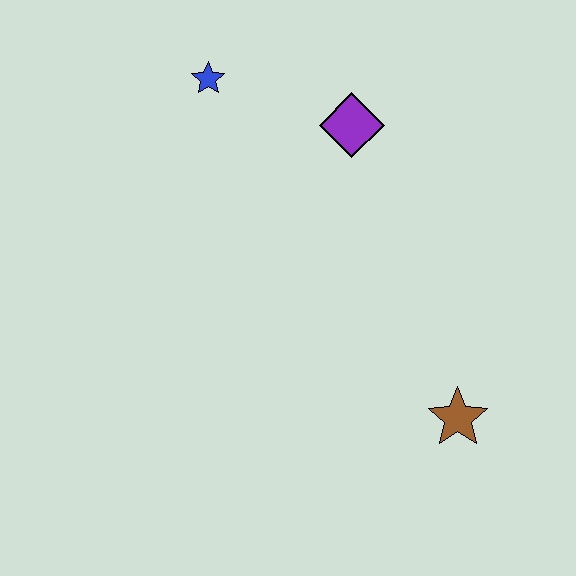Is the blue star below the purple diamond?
No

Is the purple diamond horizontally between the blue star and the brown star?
Yes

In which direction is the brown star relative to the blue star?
The brown star is below the blue star.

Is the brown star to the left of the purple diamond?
No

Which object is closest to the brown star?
The purple diamond is closest to the brown star.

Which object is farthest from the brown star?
The blue star is farthest from the brown star.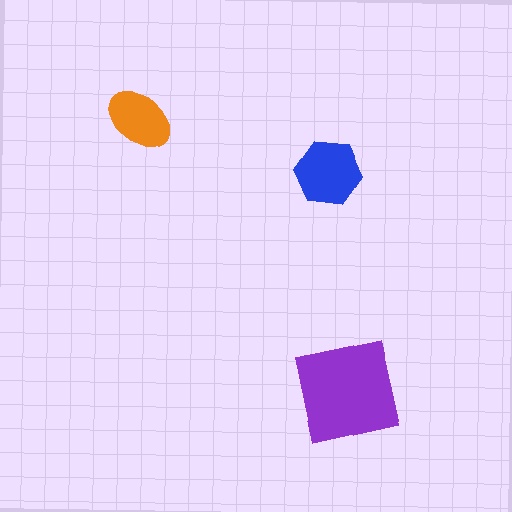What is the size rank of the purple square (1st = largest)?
1st.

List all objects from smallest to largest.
The orange ellipse, the blue hexagon, the purple square.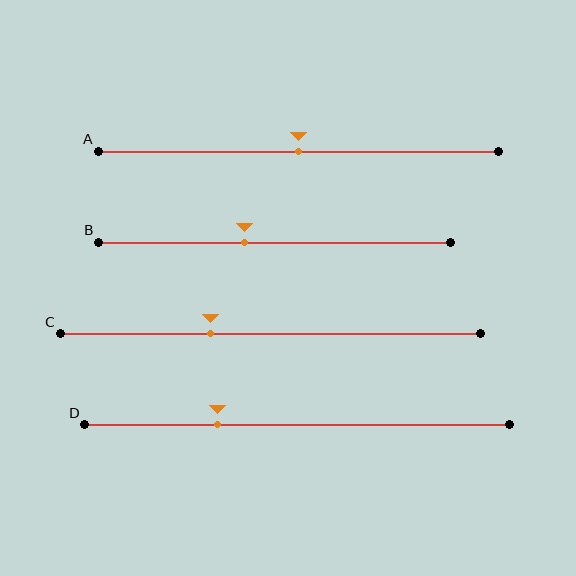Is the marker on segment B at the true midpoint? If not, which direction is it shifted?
No, the marker on segment B is shifted to the left by about 9% of the segment length.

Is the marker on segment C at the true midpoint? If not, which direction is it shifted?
No, the marker on segment C is shifted to the left by about 14% of the segment length.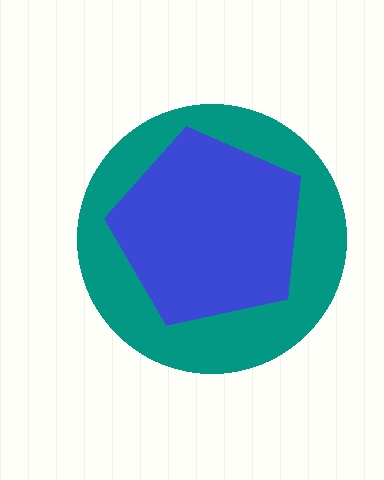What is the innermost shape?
The blue pentagon.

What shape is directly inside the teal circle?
The blue pentagon.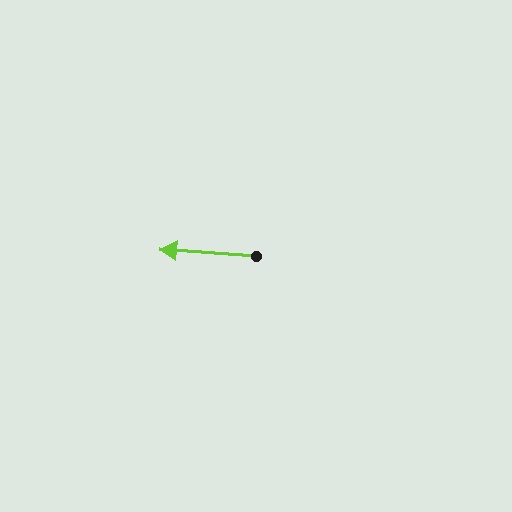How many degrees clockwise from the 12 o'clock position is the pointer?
Approximately 274 degrees.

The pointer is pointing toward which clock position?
Roughly 9 o'clock.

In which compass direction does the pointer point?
West.